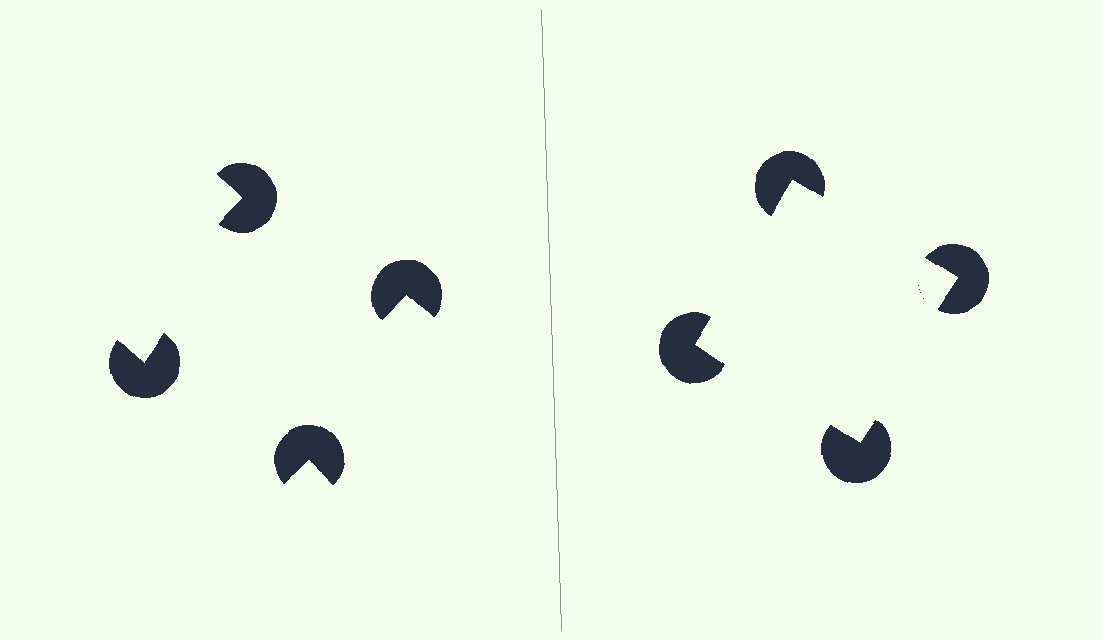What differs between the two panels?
The pac-man discs are positioned identically on both sides; only the wedge orientations differ. On the right they align to a square; on the left they are misaligned.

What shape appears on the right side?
An illusory square.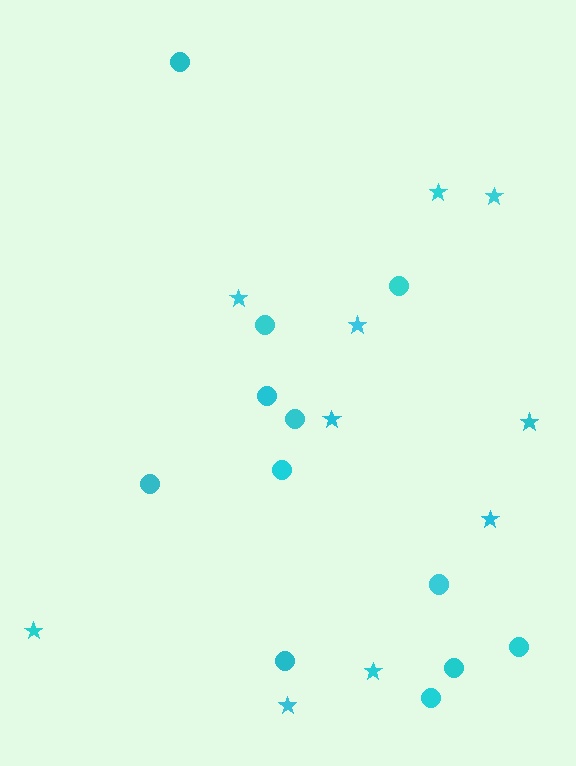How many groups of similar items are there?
There are 2 groups: one group of circles (12) and one group of stars (10).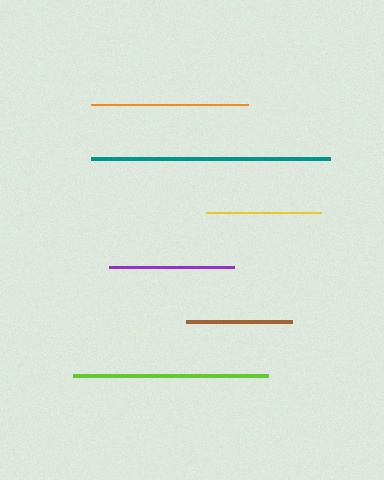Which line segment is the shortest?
The brown line is the shortest at approximately 107 pixels.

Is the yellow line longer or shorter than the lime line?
The lime line is longer than the yellow line.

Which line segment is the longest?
The teal line is the longest at approximately 239 pixels.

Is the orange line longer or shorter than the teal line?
The teal line is longer than the orange line.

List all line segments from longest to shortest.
From longest to shortest: teal, lime, orange, purple, yellow, brown.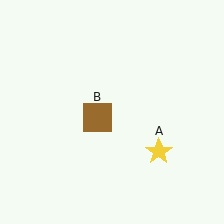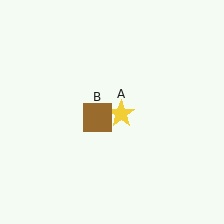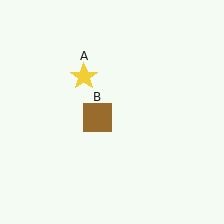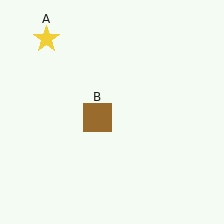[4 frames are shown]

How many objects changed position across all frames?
1 object changed position: yellow star (object A).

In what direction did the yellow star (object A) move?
The yellow star (object A) moved up and to the left.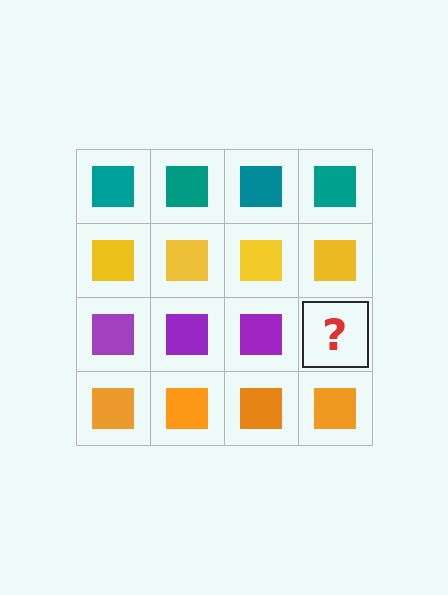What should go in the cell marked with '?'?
The missing cell should contain a purple square.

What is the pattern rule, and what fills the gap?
The rule is that each row has a consistent color. The gap should be filled with a purple square.